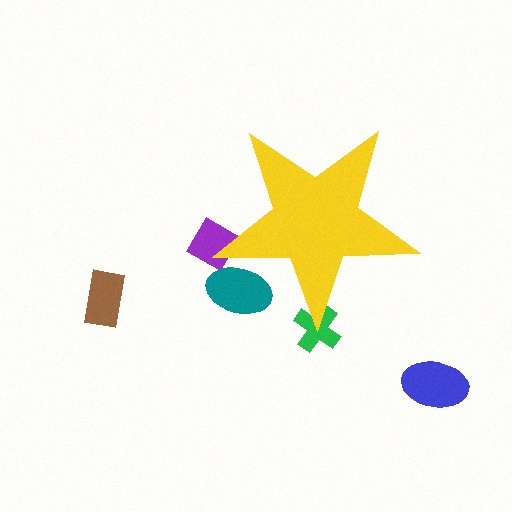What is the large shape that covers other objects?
A yellow star.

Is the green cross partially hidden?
Yes, the green cross is partially hidden behind the yellow star.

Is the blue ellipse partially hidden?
No, the blue ellipse is fully visible.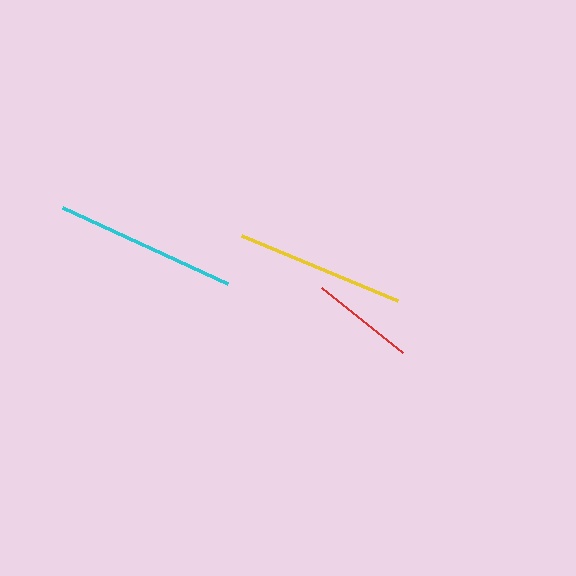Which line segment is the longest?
The cyan line is the longest at approximately 182 pixels.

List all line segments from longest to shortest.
From longest to shortest: cyan, yellow, red.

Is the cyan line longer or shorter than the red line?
The cyan line is longer than the red line.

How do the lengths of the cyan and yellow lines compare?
The cyan and yellow lines are approximately the same length.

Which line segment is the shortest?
The red line is the shortest at approximately 104 pixels.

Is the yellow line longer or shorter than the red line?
The yellow line is longer than the red line.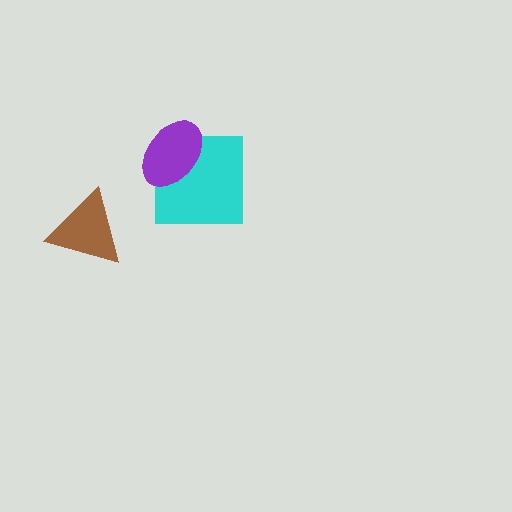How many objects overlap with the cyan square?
1 object overlaps with the cyan square.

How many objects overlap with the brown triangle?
0 objects overlap with the brown triangle.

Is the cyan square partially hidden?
Yes, it is partially covered by another shape.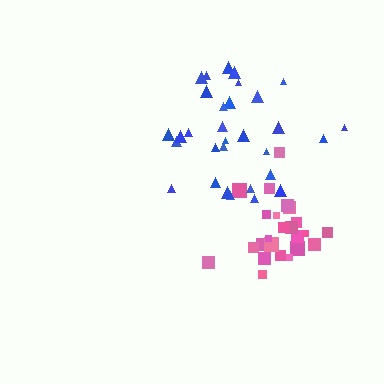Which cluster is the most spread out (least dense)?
Blue.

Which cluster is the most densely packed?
Pink.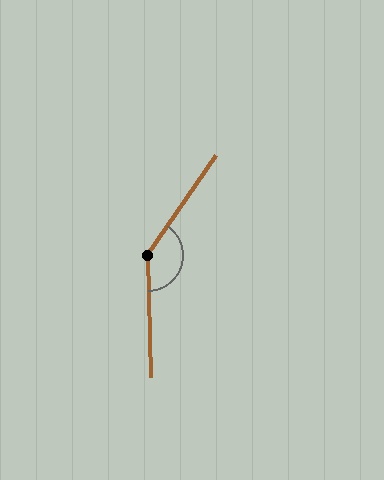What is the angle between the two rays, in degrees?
Approximately 144 degrees.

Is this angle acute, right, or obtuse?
It is obtuse.